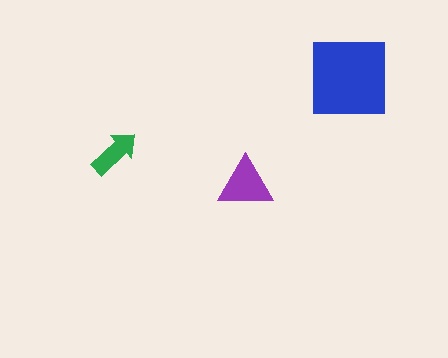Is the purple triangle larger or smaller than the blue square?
Smaller.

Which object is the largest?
The blue square.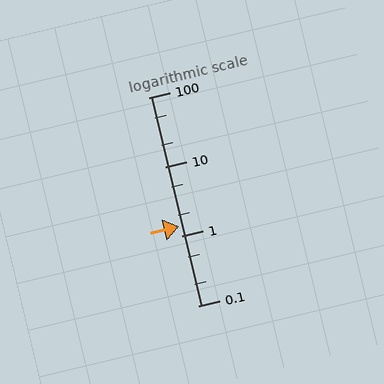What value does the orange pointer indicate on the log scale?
The pointer indicates approximately 1.4.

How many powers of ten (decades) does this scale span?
The scale spans 3 decades, from 0.1 to 100.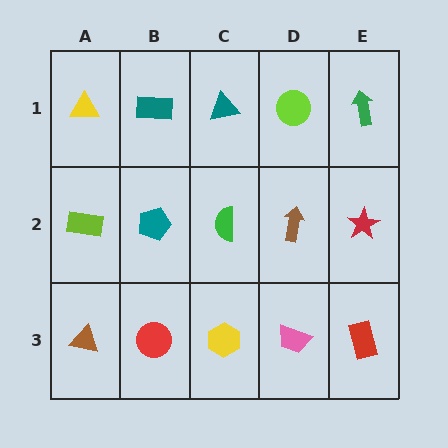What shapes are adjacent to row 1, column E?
A red star (row 2, column E), a lime circle (row 1, column D).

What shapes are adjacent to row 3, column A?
A lime rectangle (row 2, column A), a red circle (row 3, column B).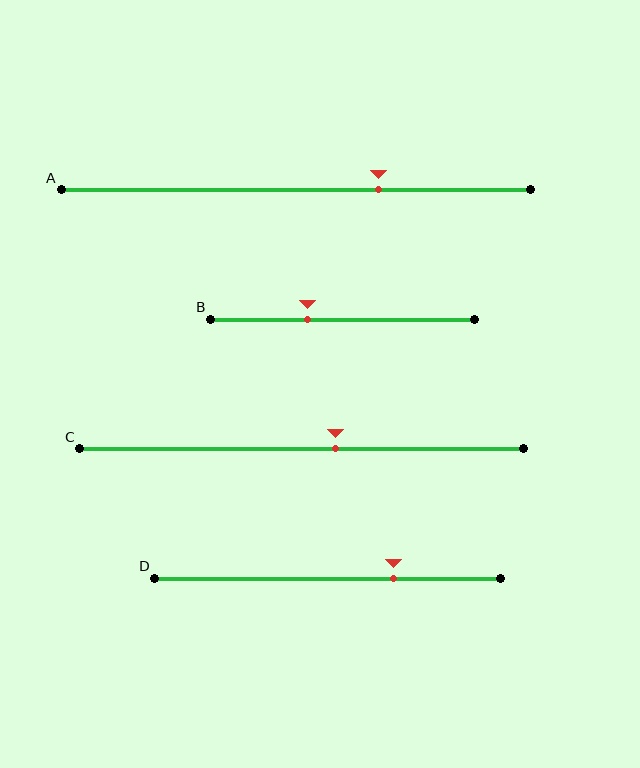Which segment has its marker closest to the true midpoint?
Segment C has its marker closest to the true midpoint.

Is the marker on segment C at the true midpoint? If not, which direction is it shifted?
No, the marker on segment C is shifted to the right by about 8% of the segment length.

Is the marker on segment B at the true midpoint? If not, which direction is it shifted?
No, the marker on segment B is shifted to the left by about 13% of the segment length.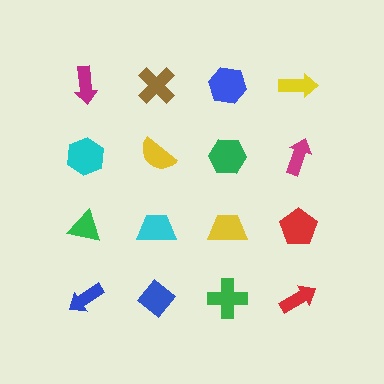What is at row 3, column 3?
A yellow trapezoid.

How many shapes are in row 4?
4 shapes.